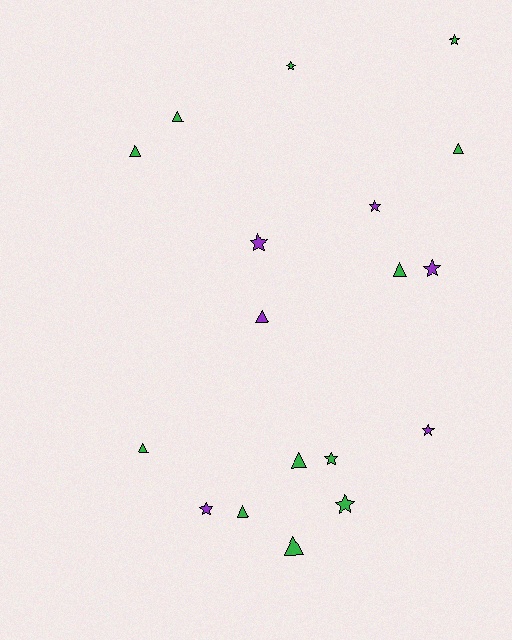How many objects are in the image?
There are 18 objects.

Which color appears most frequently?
Green, with 12 objects.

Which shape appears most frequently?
Triangle, with 9 objects.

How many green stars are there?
There are 4 green stars.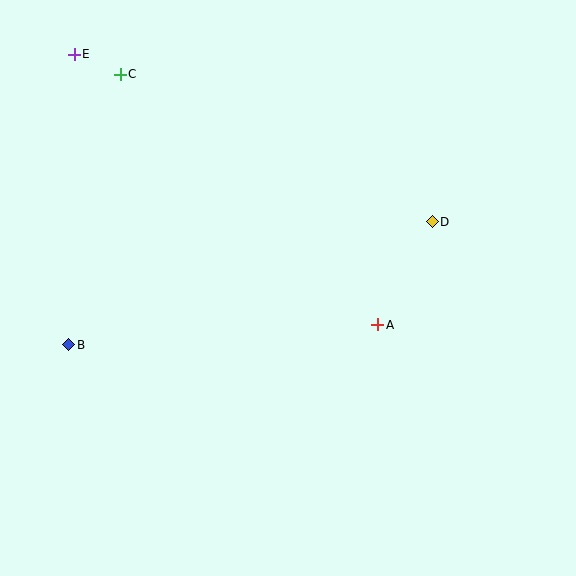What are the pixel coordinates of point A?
Point A is at (378, 325).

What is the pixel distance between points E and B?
The distance between E and B is 290 pixels.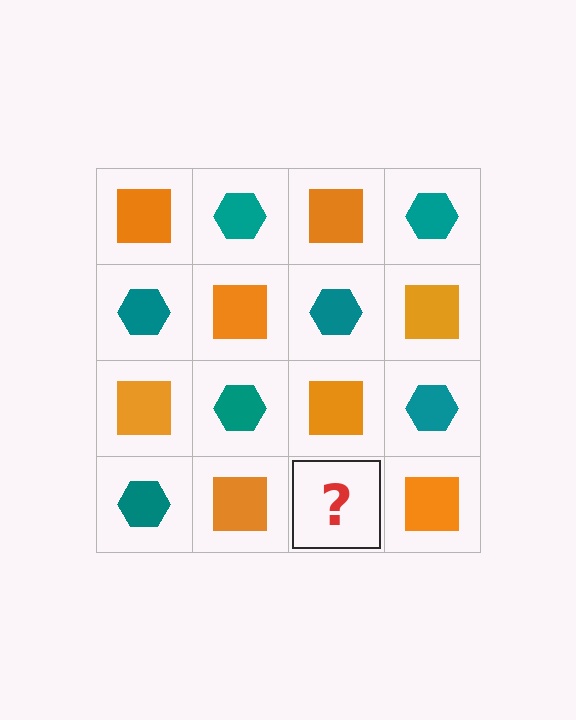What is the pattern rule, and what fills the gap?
The rule is that it alternates orange square and teal hexagon in a checkerboard pattern. The gap should be filled with a teal hexagon.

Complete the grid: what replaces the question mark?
The question mark should be replaced with a teal hexagon.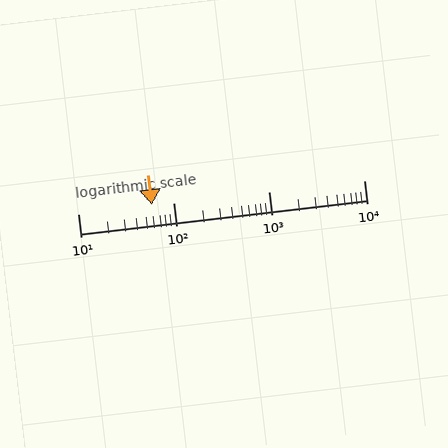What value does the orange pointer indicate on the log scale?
The pointer indicates approximately 59.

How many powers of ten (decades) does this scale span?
The scale spans 3 decades, from 10 to 10000.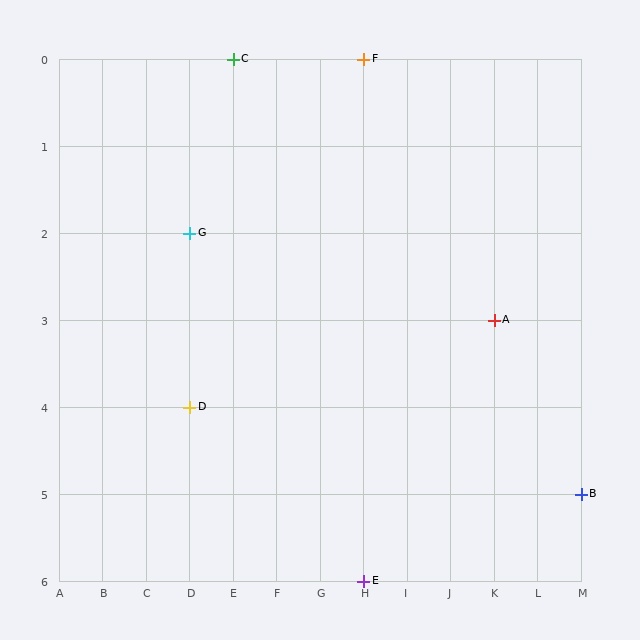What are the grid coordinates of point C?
Point C is at grid coordinates (E, 0).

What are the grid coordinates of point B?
Point B is at grid coordinates (M, 5).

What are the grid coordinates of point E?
Point E is at grid coordinates (H, 6).